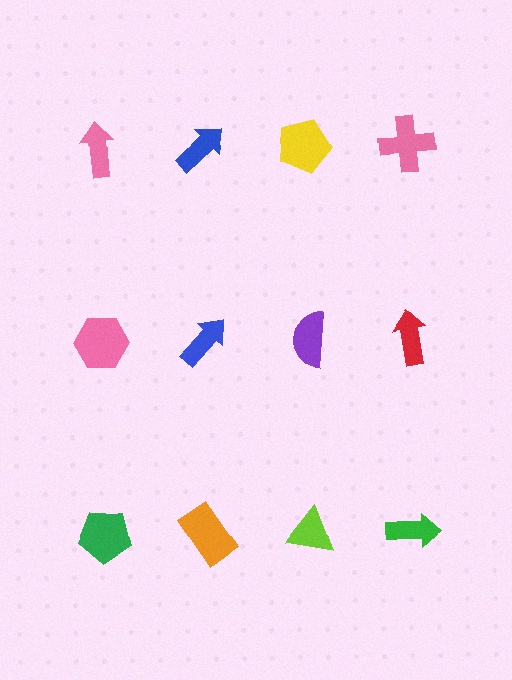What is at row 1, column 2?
A blue arrow.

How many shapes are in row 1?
4 shapes.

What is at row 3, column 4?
A green arrow.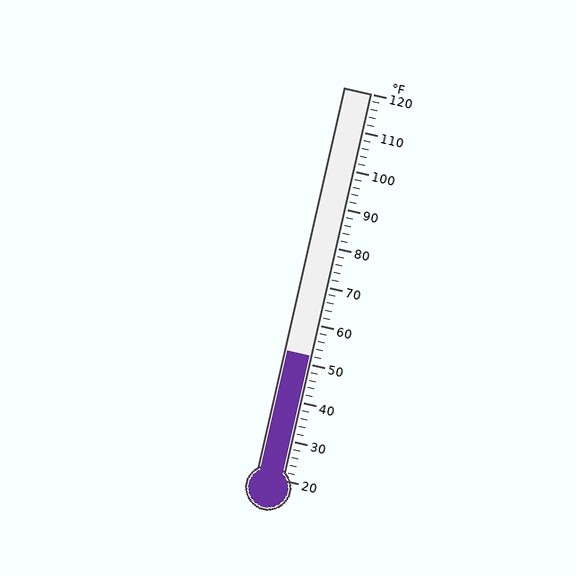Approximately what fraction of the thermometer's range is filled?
The thermometer is filled to approximately 30% of its range.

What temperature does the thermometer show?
The thermometer shows approximately 52°F.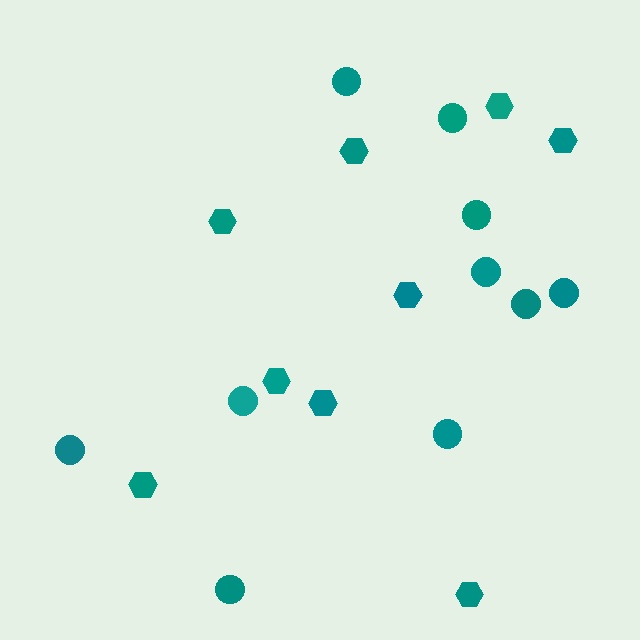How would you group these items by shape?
There are 2 groups: one group of hexagons (9) and one group of circles (10).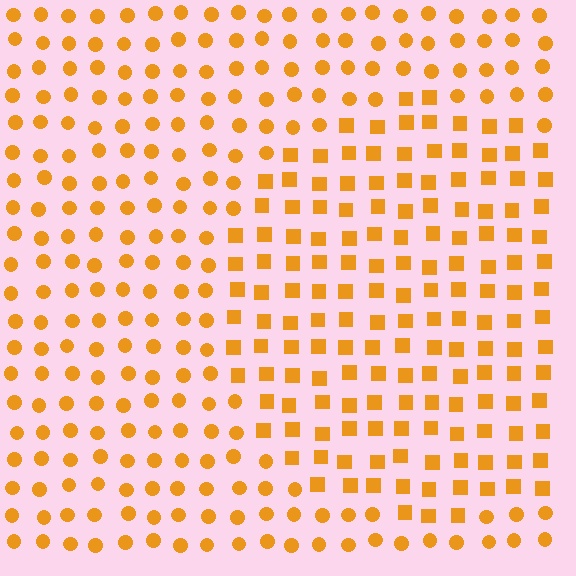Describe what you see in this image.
The image is filled with small orange elements arranged in a uniform grid. A circle-shaped region contains squares, while the surrounding area contains circles. The boundary is defined purely by the change in element shape.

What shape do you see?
I see a circle.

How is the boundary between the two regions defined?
The boundary is defined by a change in element shape: squares inside vs. circles outside. All elements share the same color and spacing.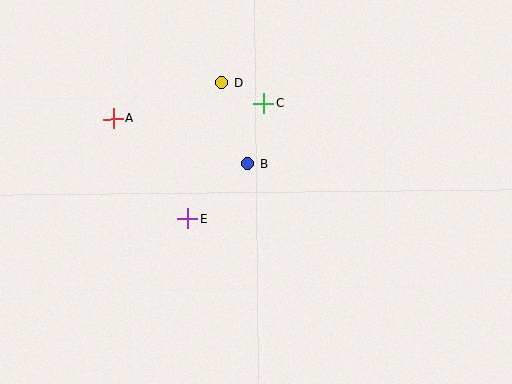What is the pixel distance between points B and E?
The distance between B and E is 80 pixels.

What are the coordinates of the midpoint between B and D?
The midpoint between B and D is at (234, 124).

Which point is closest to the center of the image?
Point B at (247, 164) is closest to the center.